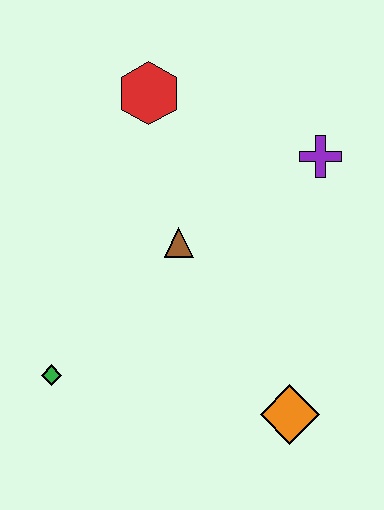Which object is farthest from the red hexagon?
The orange diamond is farthest from the red hexagon.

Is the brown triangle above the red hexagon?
No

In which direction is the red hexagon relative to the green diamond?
The red hexagon is above the green diamond.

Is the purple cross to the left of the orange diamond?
No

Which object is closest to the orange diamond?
The brown triangle is closest to the orange diamond.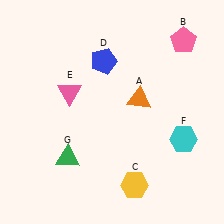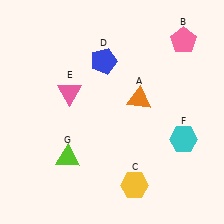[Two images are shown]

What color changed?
The triangle (G) changed from green in Image 1 to lime in Image 2.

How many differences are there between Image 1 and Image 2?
There is 1 difference between the two images.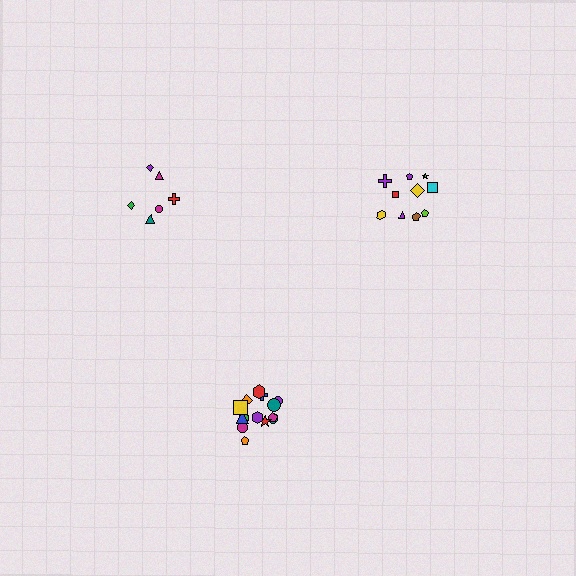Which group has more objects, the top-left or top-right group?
The top-right group.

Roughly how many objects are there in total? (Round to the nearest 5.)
Roughly 30 objects in total.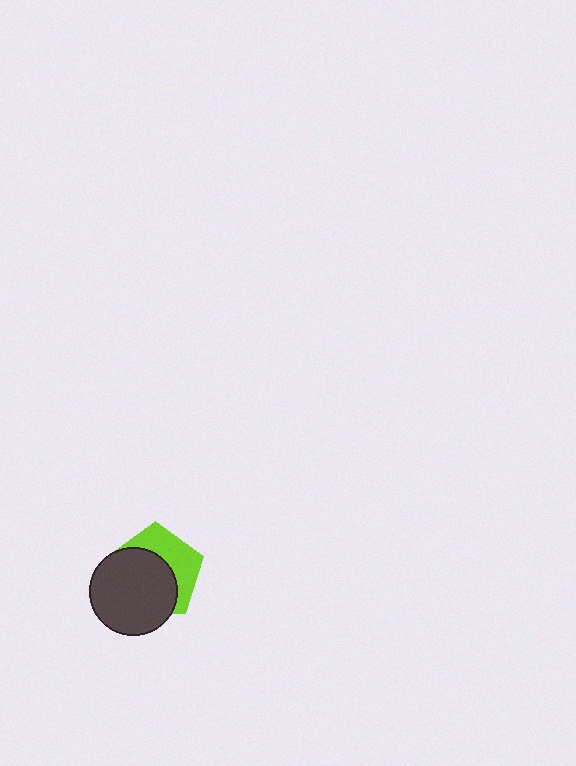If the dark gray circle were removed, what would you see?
You would see the complete lime pentagon.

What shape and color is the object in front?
The object in front is a dark gray circle.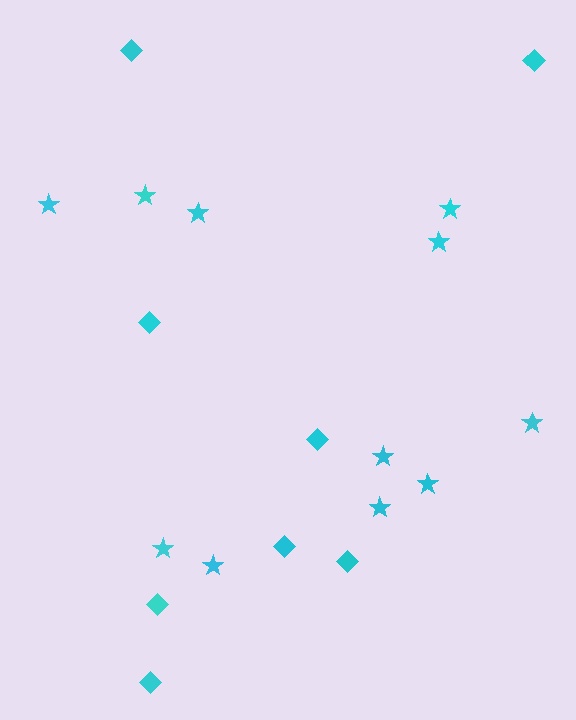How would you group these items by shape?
There are 2 groups: one group of stars (11) and one group of diamonds (8).